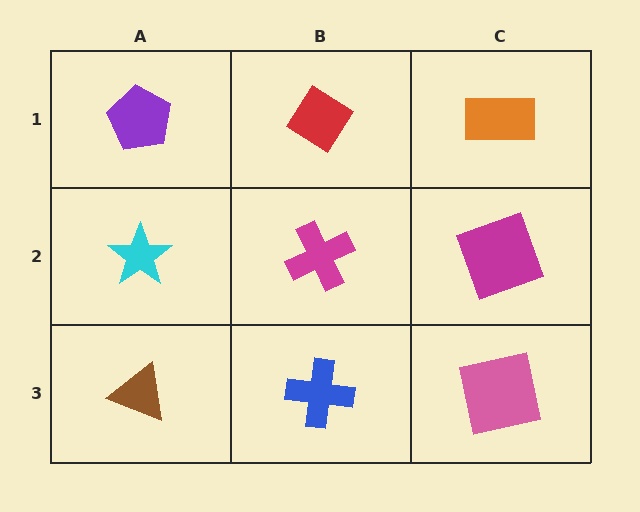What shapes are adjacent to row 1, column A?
A cyan star (row 2, column A), a red diamond (row 1, column B).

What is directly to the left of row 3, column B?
A brown triangle.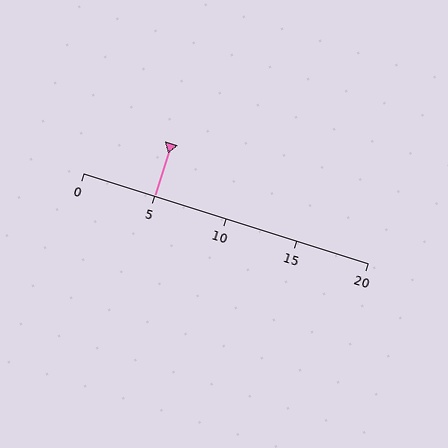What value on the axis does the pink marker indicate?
The marker indicates approximately 5.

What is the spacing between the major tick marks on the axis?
The major ticks are spaced 5 apart.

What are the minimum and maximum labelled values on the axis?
The axis runs from 0 to 20.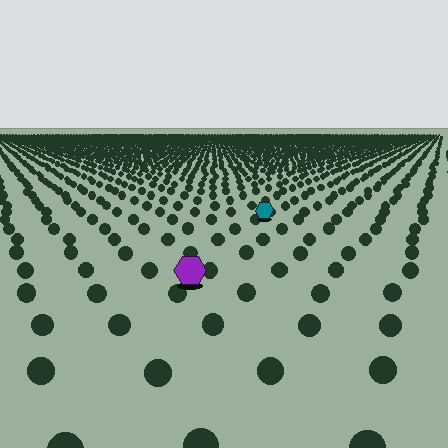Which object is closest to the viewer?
The purple hexagon is closest. The texture marks near it are larger and more spread out.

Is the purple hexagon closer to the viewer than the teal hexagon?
Yes. The purple hexagon is closer — you can tell from the texture gradient: the ground texture is coarser near it.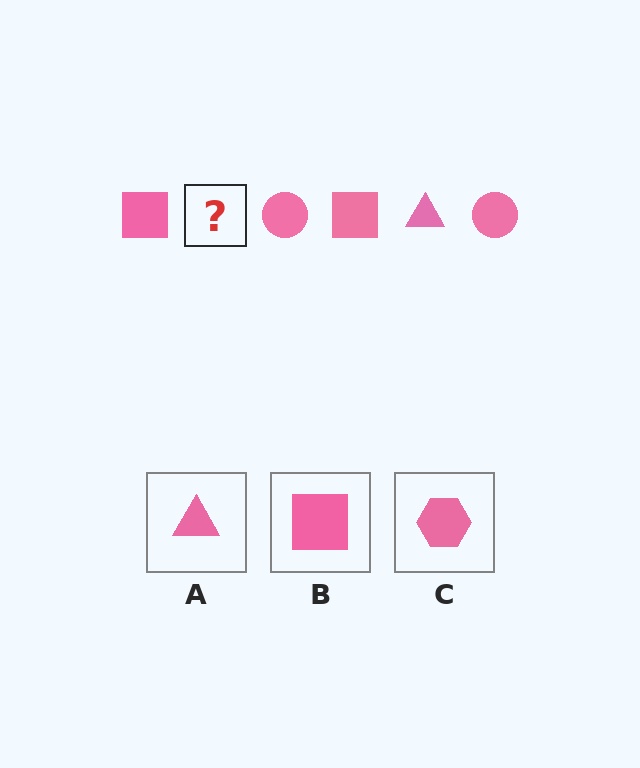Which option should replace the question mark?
Option A.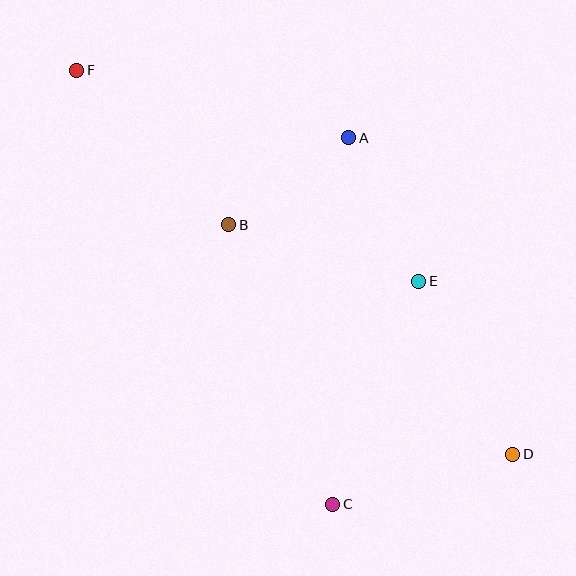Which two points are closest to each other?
Points A and B are closest to each other.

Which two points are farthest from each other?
Points D and F are farthest from each other.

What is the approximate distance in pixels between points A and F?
The distance between A and F is approximately 281 pixels.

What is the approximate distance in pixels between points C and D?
The distance between C and D is approximately 186 pixels.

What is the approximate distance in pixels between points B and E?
The distance between B and E is approximately 198 pixels.